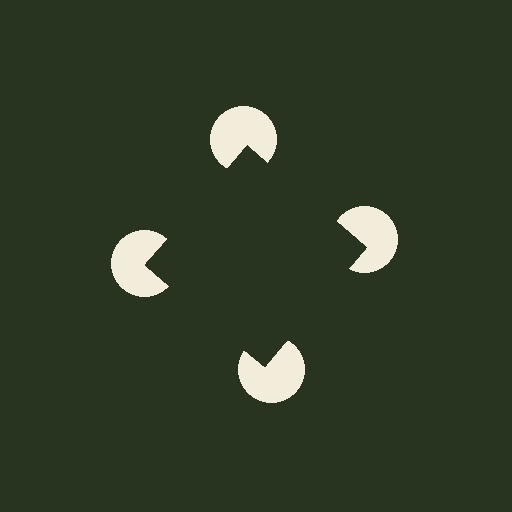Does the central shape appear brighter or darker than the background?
It typically appears slightly darker than the background, even though no actual brightness change is drawn.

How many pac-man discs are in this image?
There are 4 — one at each vertex of the illusory square.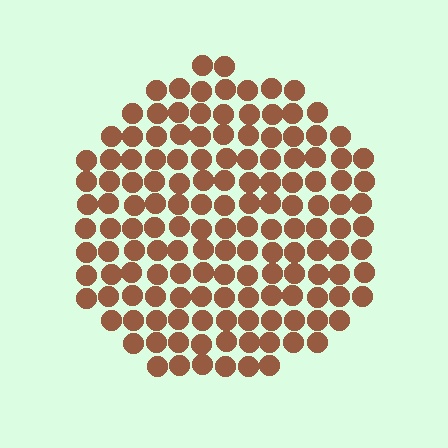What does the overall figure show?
The overall figure shows a circle.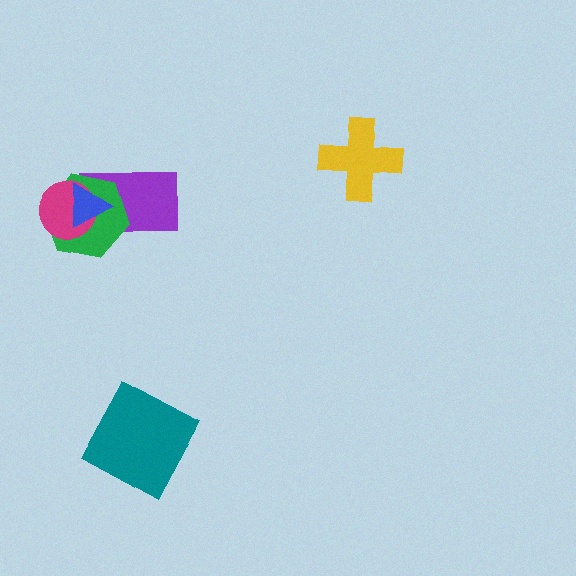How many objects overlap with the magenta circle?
3 objects overlap with the magenta circle.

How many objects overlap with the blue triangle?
3 objects overlap with the blue triangle.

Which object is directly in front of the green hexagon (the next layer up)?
The magenta circle is directly in front of the green hexagon.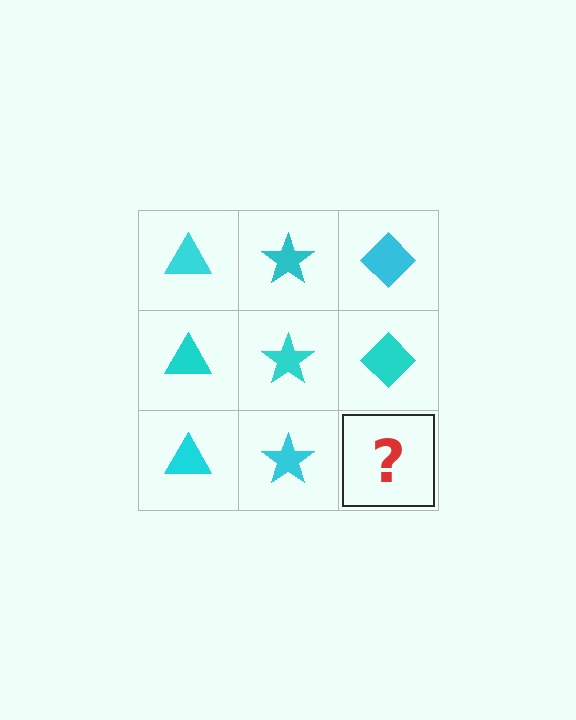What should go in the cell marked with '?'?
The missing cell should contain a cyan diamond.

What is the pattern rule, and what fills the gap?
The rule is that each column has a consistent shape. The gap should be filled with a cyan diamond.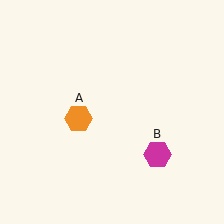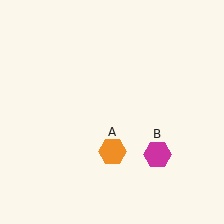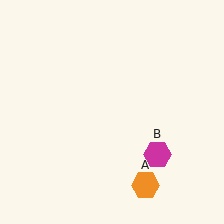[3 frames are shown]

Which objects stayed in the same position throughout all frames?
Magenta hexagon (object B) remained stationary.